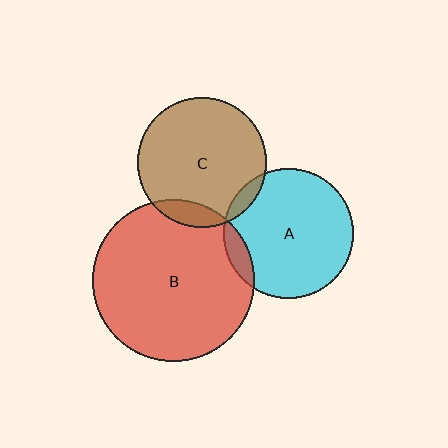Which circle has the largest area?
Circle B (red).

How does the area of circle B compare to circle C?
Approximately 1.6 times.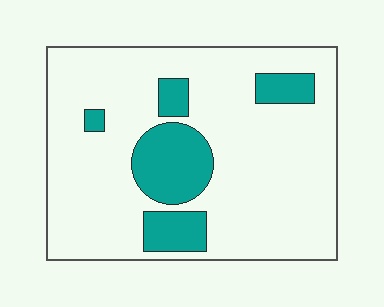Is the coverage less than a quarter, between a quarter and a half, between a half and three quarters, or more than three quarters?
Less than a quarter.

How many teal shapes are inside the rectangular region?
5.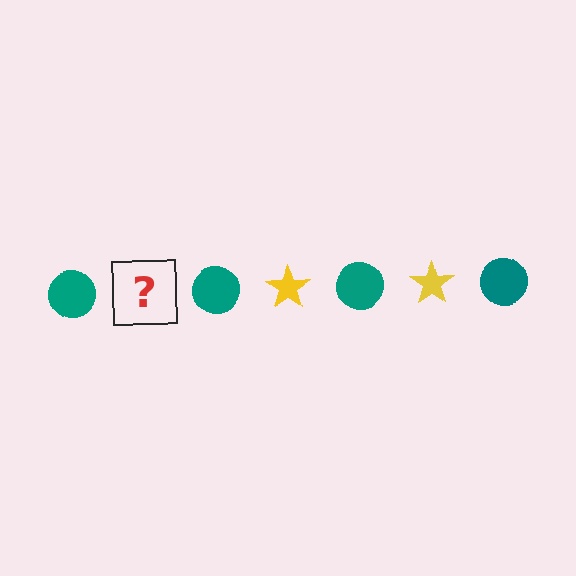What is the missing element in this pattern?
The missing element is a yellow star.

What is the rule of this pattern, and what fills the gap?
The rule is that the pattern alternates between teal circle and yellow star. The gap should be filled with a yellow star.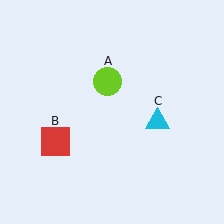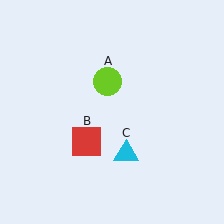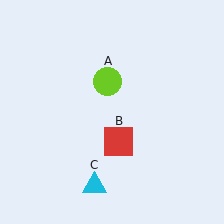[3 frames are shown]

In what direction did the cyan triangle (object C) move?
The cyan triangle (object C) moved down and to the left.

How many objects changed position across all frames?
2 objects changed position: red square (object B), cyan triangle (object C).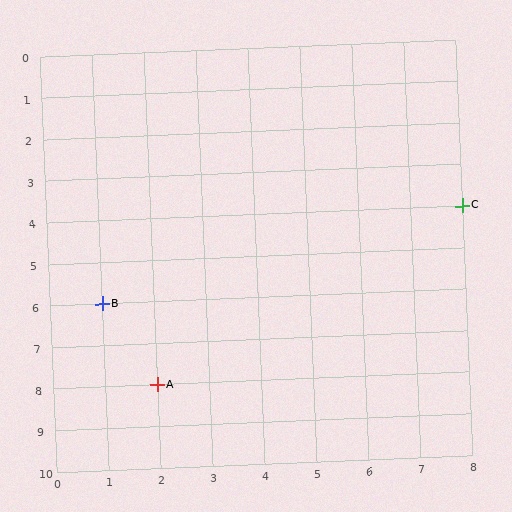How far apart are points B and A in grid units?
Points B and A are 1 column and 2 rows apart (about 2.2 grid units diagonally).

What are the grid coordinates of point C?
Point C is at grid coordinates (8, 4).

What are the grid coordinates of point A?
Point A is at grid coordinates (2, 8).